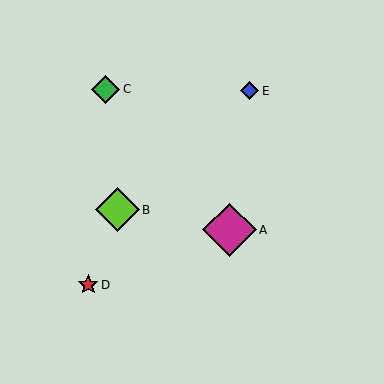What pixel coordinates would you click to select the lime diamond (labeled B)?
Click at (117, 210) to select the lime diamond B.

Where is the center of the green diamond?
The center of the green diamond is at (106, 89).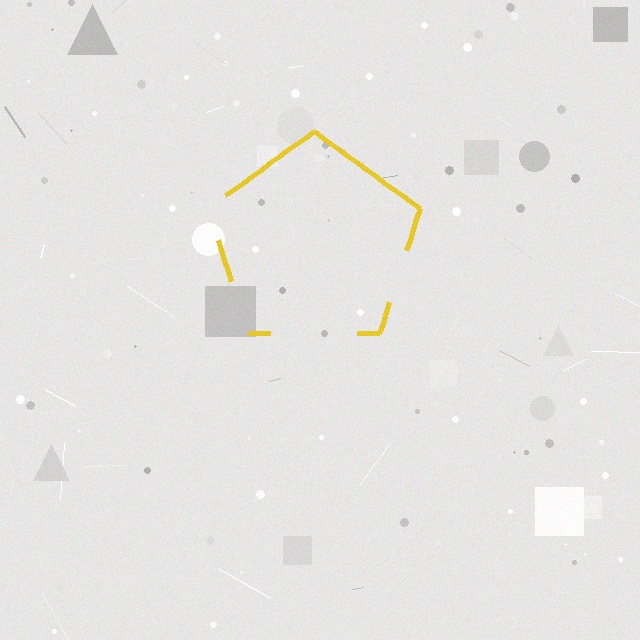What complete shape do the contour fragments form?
The contour fragments form a pentagon.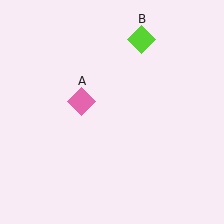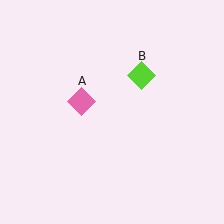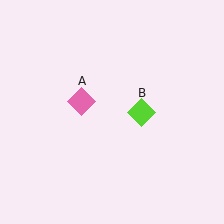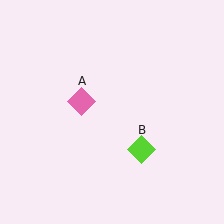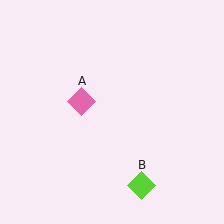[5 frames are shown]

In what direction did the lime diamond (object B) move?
The lime diamond (object B) moved down.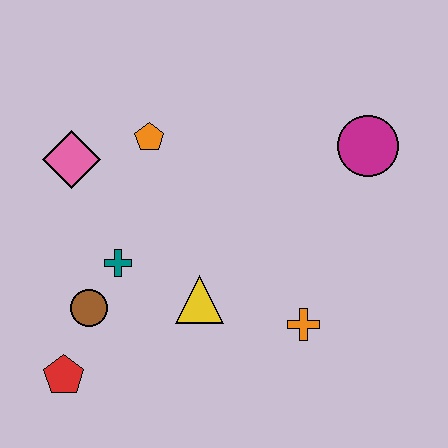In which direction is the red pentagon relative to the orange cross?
The red pentagon is to the left of the orange cross.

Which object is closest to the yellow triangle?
The teal cross is closest to the yellow triangle.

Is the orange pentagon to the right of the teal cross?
Yes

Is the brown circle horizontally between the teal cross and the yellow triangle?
No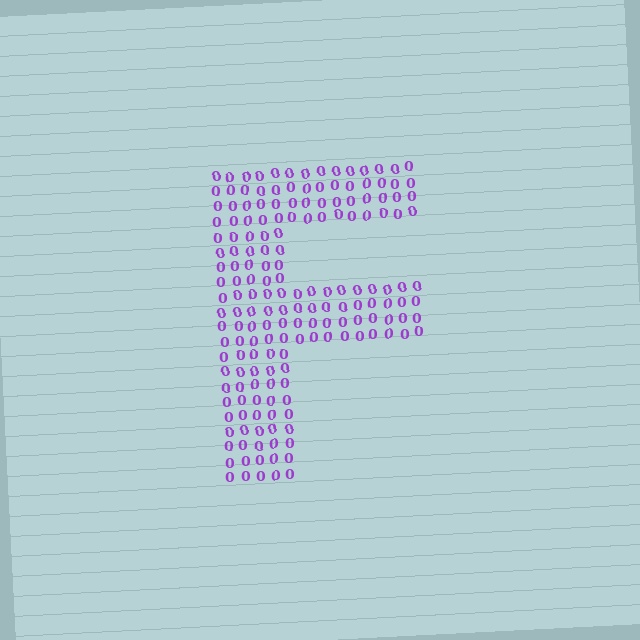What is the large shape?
The large shape is the letter F.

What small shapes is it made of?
It is made of small digit 0's.